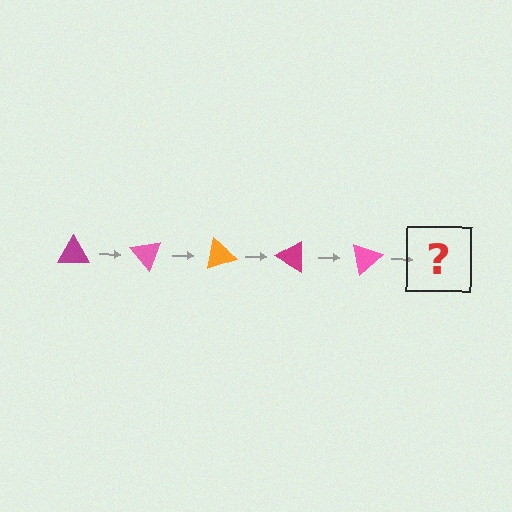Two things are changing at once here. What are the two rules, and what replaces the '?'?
The two rules are that it rotates 50 degrees each step and the color cycles through magenta, pink, and orange. The '?' should be an orange triangle, rotated 250 degrees from the start.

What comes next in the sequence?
The next element should be an orange triangle, rotated 250 degrees from the start.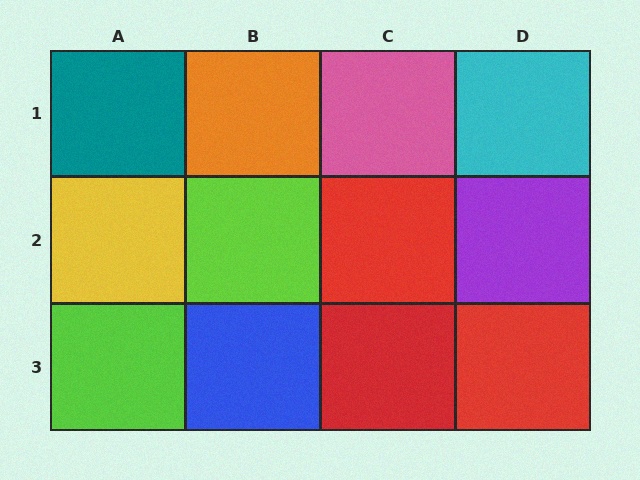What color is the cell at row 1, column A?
Teal.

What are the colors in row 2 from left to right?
Yellow, lime, red, purple.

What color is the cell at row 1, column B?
Orange.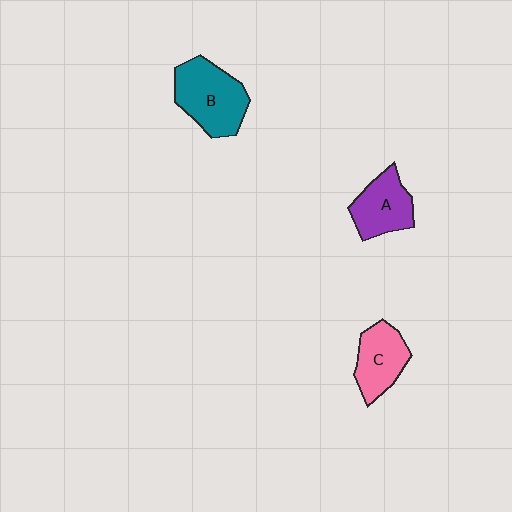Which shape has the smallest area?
Shape C (pink).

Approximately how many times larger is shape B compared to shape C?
Approximately 1.4 times.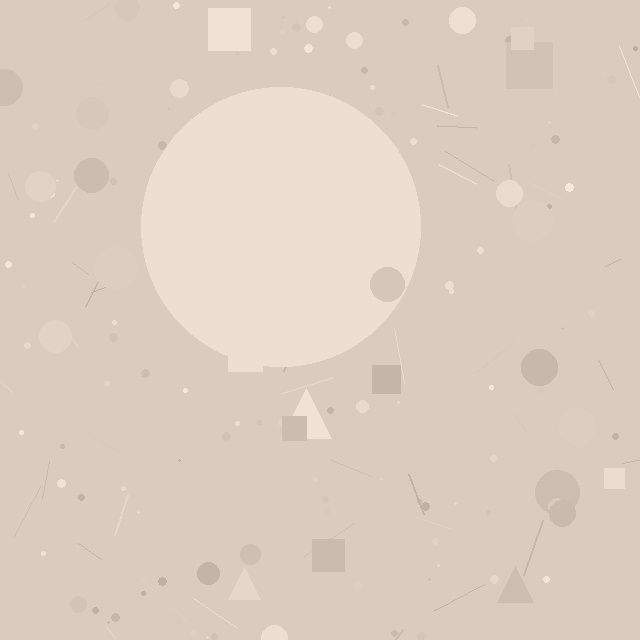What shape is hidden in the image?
A circle is hidden in the image.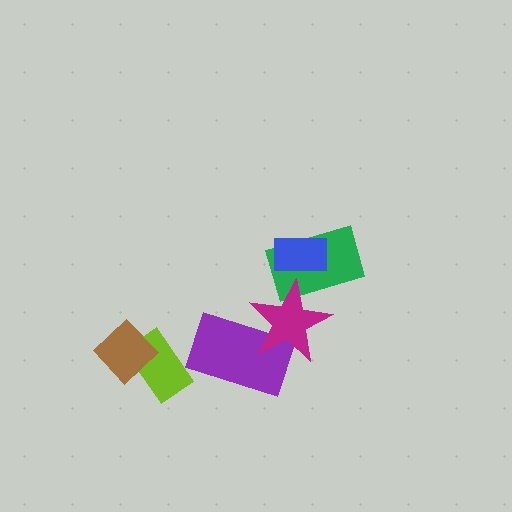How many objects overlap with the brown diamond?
1 object overlaps with the brown diamond.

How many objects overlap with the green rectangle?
2 objects overlap with the green rectangle.